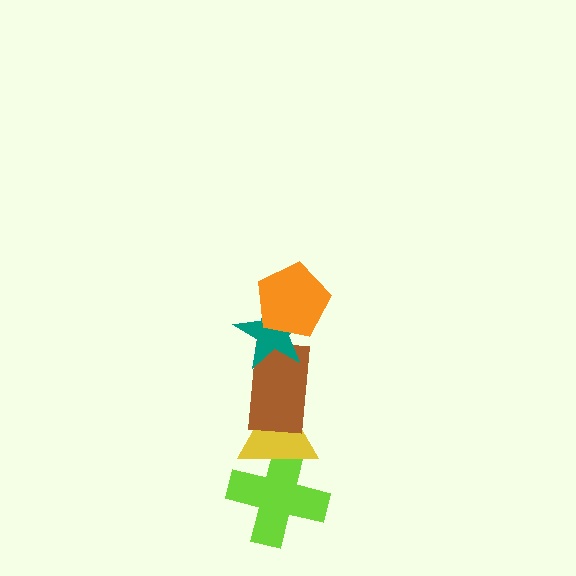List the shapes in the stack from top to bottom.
From top to bottom: the orange pentagon, the teal star, the brown rectangle, the yellow triangle, the lime cross.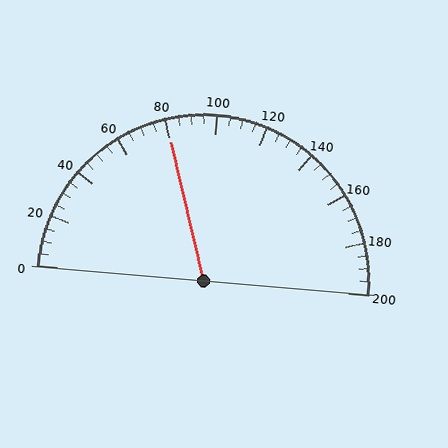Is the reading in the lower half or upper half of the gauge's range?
The reading is in the lower half of the range (0 to 200).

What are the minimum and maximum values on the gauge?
The gauge ranges from 0 to 200.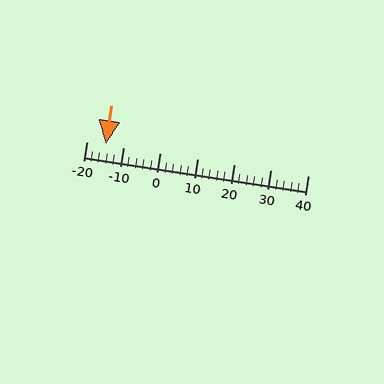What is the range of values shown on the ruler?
The ruler shows values from -20 to 40.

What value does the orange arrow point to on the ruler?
The orange arrow points to approximately -15.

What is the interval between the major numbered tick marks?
The major tick marks are spaced 10 units apart.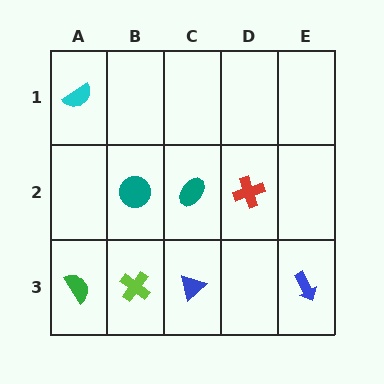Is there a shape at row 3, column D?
No, that cell is empty.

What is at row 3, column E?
A blue arrow.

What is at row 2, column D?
A red cross.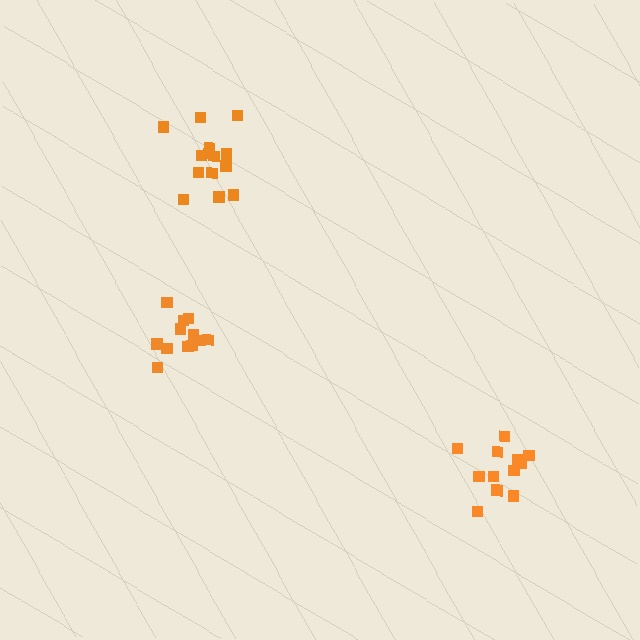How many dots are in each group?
Group 1: 14 dots, Group 2: 12 dots, Group 3: 12 dots (38 total).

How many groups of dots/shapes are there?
There are 3 groups.